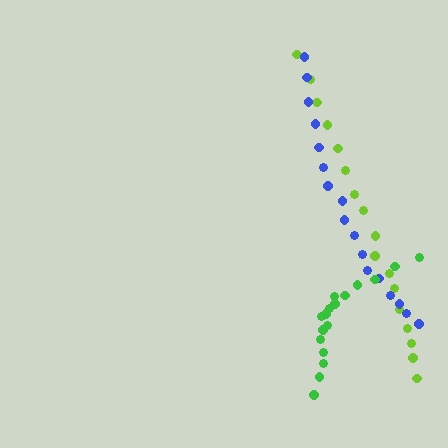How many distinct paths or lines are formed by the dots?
There are 3 distinct paths.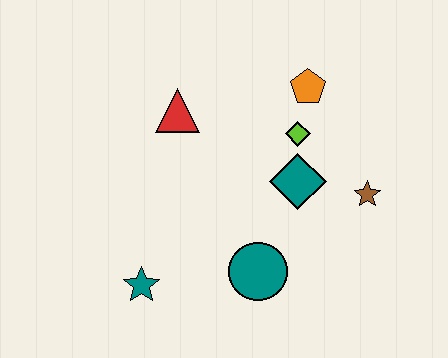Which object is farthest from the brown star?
The teal star is farthest from the brown star.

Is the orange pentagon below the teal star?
No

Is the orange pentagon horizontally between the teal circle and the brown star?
Yes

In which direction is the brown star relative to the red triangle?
The brown star is to the right of the red triangle.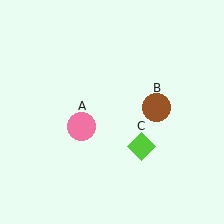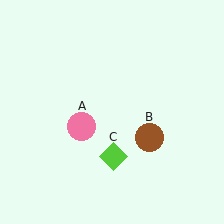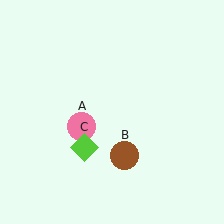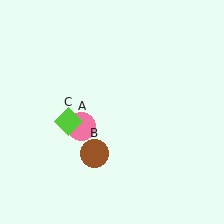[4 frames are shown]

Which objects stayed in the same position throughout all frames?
Pink circle (object A) remained stationary.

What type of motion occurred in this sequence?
The brown circle (object B), lime diamond (object C) rotated clockwise around the center of the scene.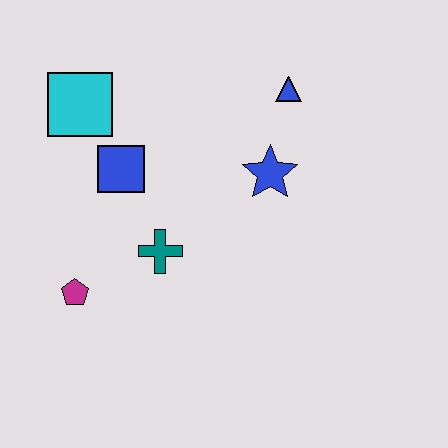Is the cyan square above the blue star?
Yes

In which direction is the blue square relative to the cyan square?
The blue square is below the cyan square.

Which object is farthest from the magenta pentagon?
The blue triangle is farthest from the magenta pentagon.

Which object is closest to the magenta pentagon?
The teal cross is closest to the magenta pentagon.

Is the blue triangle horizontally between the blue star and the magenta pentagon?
No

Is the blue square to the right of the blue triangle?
No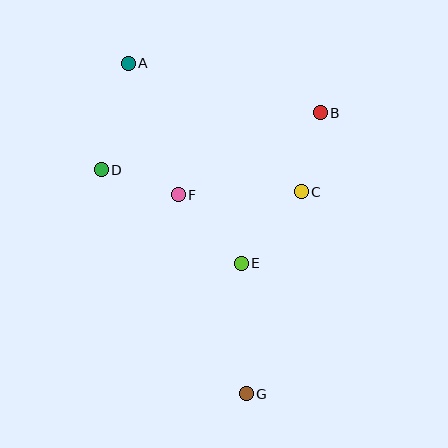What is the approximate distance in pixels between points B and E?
The distance between B and E is approximately 170 pixels.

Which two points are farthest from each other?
Points A and G are farthest from each other.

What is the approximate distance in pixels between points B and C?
The distance between B and C is approximately 81 pixels.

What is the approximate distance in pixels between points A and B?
The distance between A and B is approximately 199 pixels.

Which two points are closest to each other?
Points D and F are closest to each other.